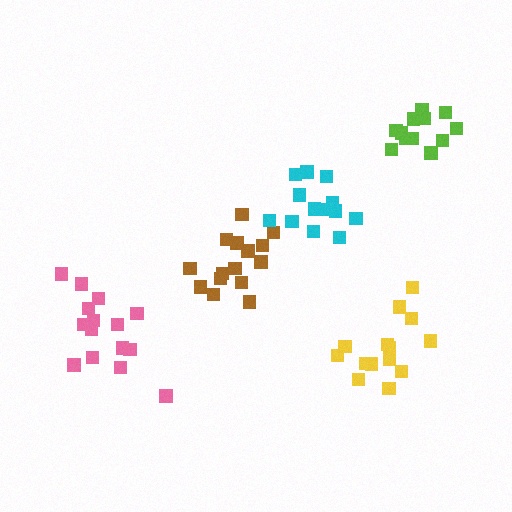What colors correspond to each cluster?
The clusters are colored: yellow, pink, brown, cyan, lime.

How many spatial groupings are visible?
There are 5 spatial groupings.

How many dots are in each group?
Group 1: 14 dots, Group 2: 15 dots, Group 3: 15 dots, Group 4: 13 dots, Group 5: 12 dots (69 total).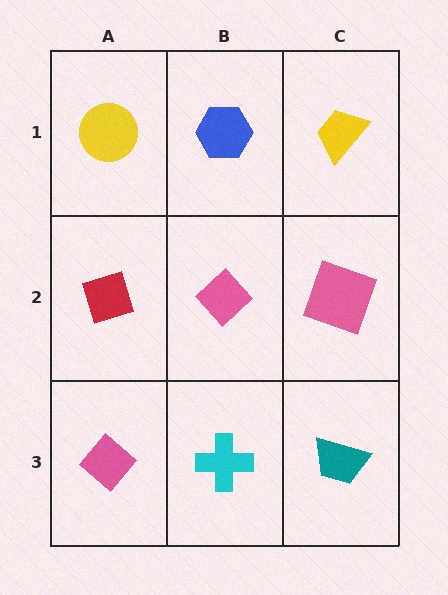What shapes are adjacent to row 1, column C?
A pink square (row 2, column C), a blue hexagon (row 1, column B).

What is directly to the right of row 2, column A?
A pink diamond.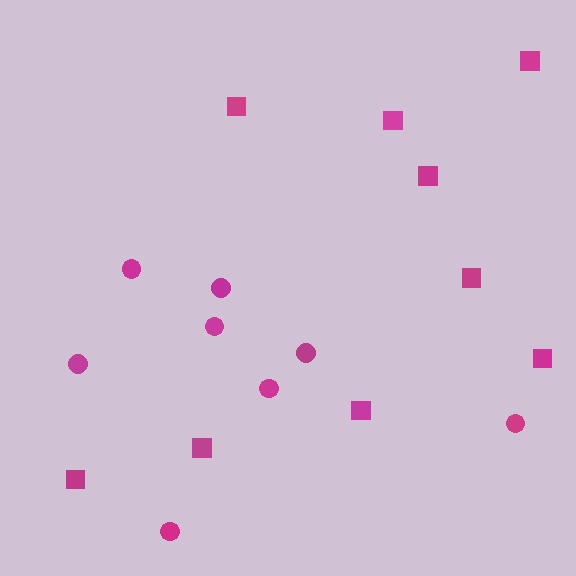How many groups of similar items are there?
There are 2 groups: one group of circles (8) and one group of squares (9).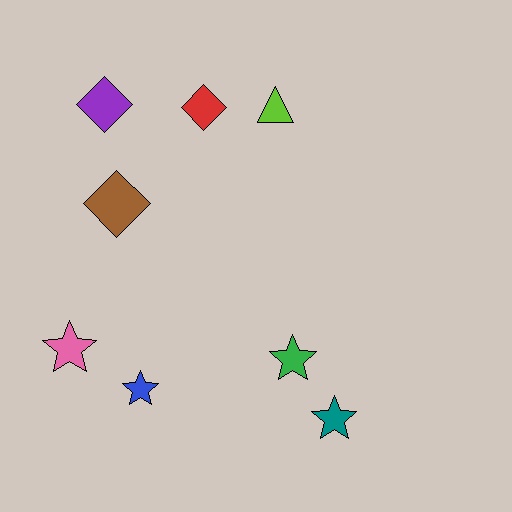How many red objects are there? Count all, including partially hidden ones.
There is 1 red object.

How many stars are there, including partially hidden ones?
There are 4 stars.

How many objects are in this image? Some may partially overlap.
There are 8 objects.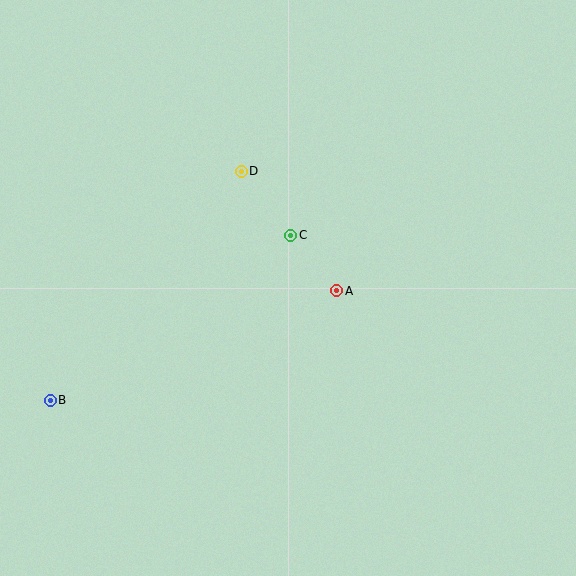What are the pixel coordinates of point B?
Point B is at (50, 400).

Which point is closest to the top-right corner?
Point C is closest to the top-right corner.